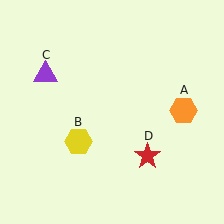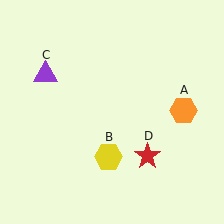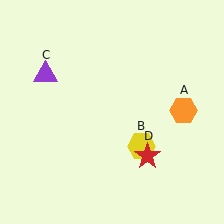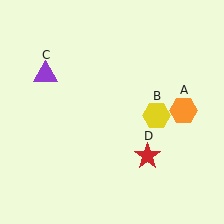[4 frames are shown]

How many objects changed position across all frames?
1 object changed position: yellow hexagon (object B).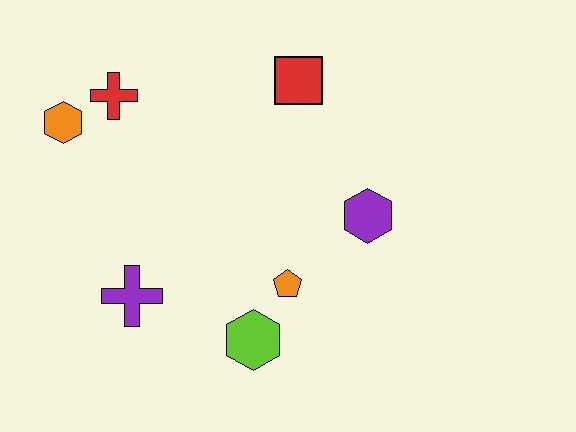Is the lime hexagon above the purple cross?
No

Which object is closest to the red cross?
The orange hexagon is closest to the red cross.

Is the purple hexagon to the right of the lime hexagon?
Yes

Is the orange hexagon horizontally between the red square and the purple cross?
No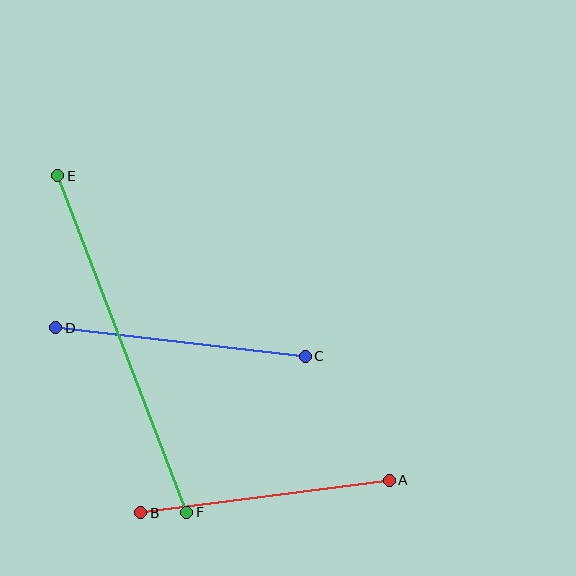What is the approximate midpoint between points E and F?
The midpoint is at approximately (122, 344) pixels.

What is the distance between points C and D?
The distance is approximately 251 pixels.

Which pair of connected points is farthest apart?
Points E and F are farthest apart.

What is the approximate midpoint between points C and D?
The midpoint is at approximately (181, 342) pixels.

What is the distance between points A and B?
The distance is approximately 251 pixels.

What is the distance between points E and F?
The distance is approximately 361 pixels.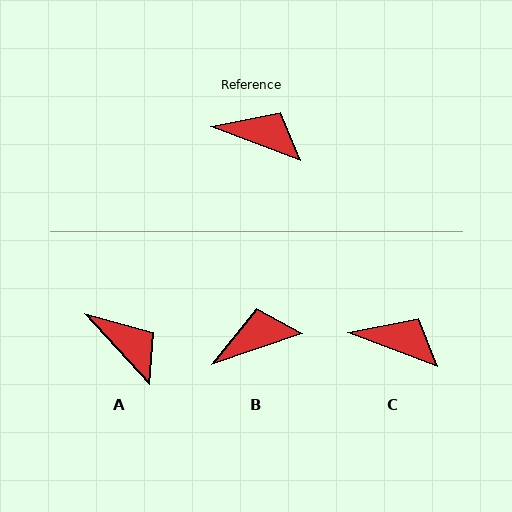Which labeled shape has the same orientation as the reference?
C.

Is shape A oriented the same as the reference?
No, it is off by about 27 degrees.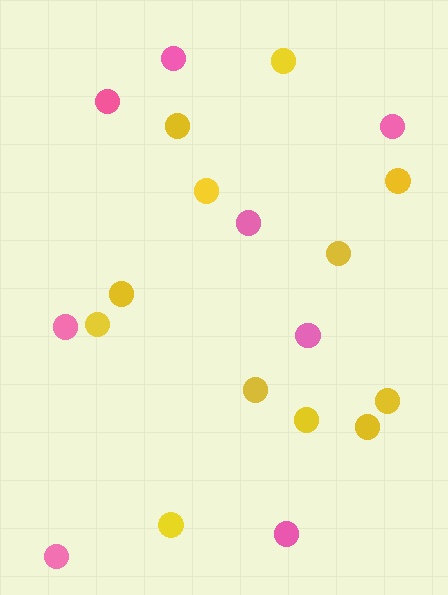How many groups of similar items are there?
There are 2 groups: one group of yellow circles (12) and one group of pink circles (8).